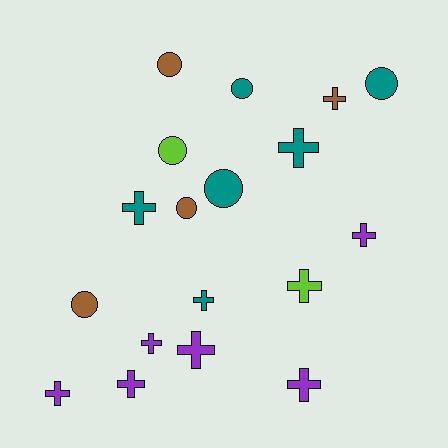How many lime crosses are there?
There is 1 lime cross.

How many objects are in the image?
There are 18 objects.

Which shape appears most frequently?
Cross, with 11 objects.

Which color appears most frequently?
Teal, with 6 objects.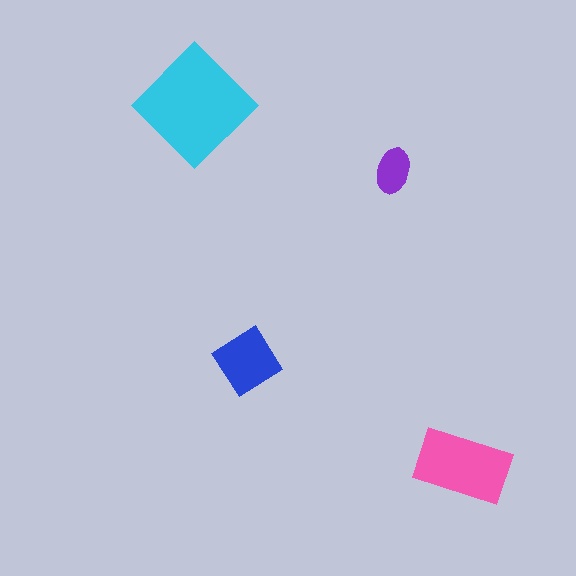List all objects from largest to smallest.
The cyan diamond, the pink rectangle, the blue diamond, the purple ellipse.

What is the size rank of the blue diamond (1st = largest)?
3rd.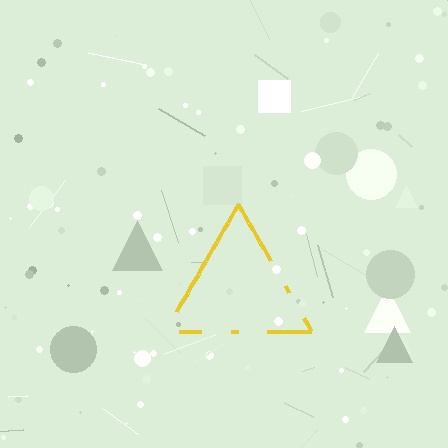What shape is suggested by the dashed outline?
The dashed outline suggests a triangle.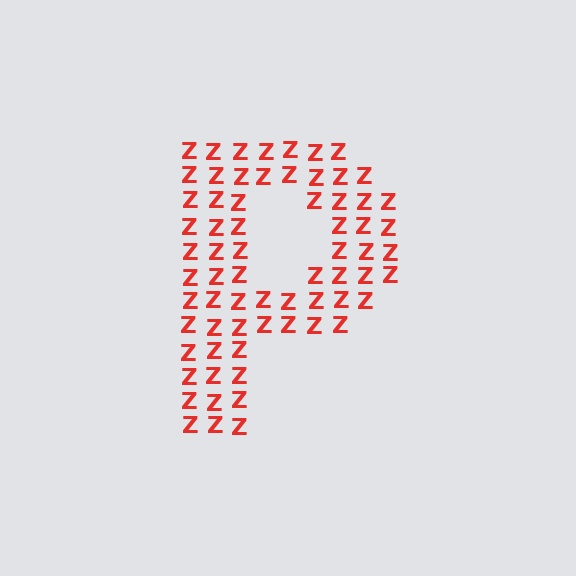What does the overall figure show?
The overall figure shows the letter P.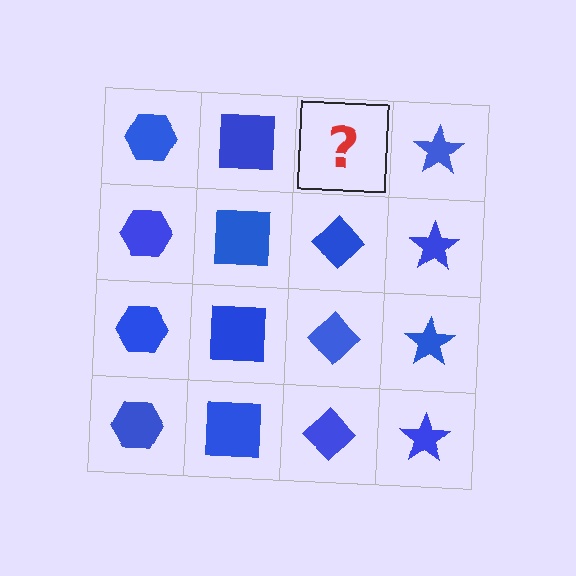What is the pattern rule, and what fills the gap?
The rule is that each column has a consistent shape. The gap should be filled with a blue diamond.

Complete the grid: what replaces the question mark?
The question mark should be replaced with a blue diamond.